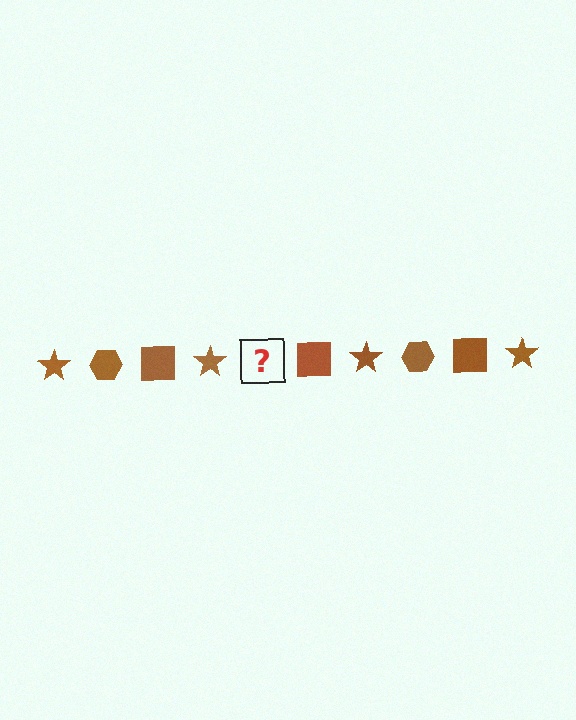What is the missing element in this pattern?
The missing element is a brown hexagon.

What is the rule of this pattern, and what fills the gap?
The rule is that the pattern cycles through star, hexagon, square shapes in brown. The gap should be filled with a brown hexagon.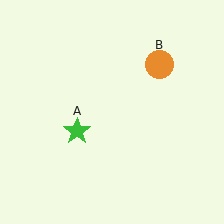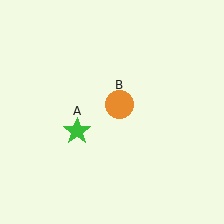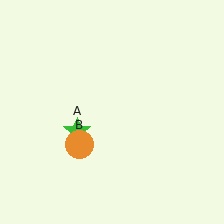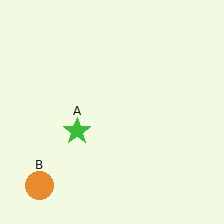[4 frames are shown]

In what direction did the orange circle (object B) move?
The orange circle (object B) moved down and to the left.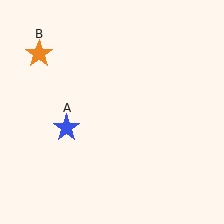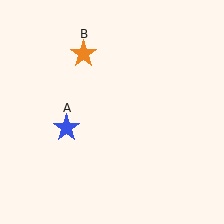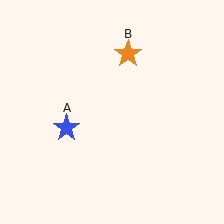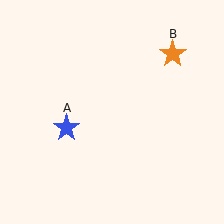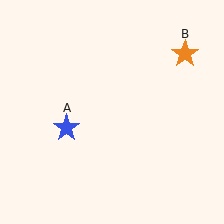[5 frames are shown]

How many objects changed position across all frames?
1 object changed position: orange star (object B).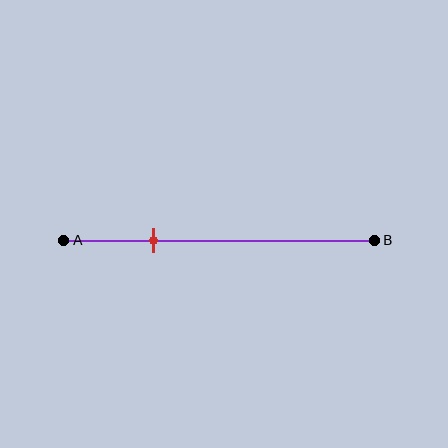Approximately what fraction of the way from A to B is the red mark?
The red mark is approximately 30% of the way from A to B.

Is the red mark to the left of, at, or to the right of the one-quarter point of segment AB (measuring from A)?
The red mark is to the right of the one-quarter point of segment AB.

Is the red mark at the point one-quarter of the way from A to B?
No, the mark is at about 30% from A, not at the 25% one-quarter point.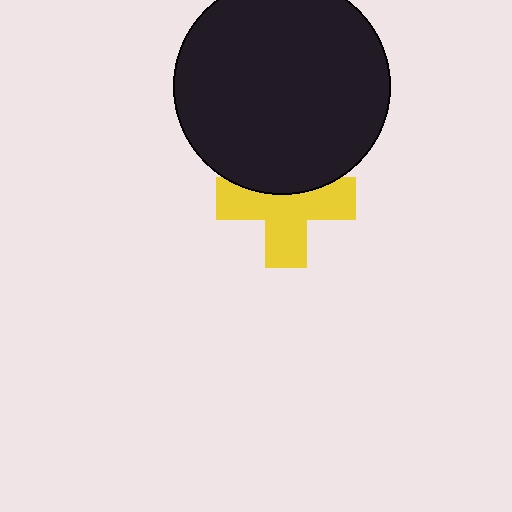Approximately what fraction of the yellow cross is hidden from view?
Roughly 35% of the yellow cross is hidden behind the black circle.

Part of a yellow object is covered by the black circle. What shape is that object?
It is a cross.